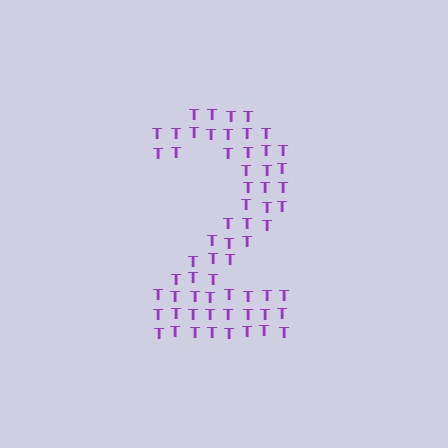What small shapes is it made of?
It is made of small letter T's.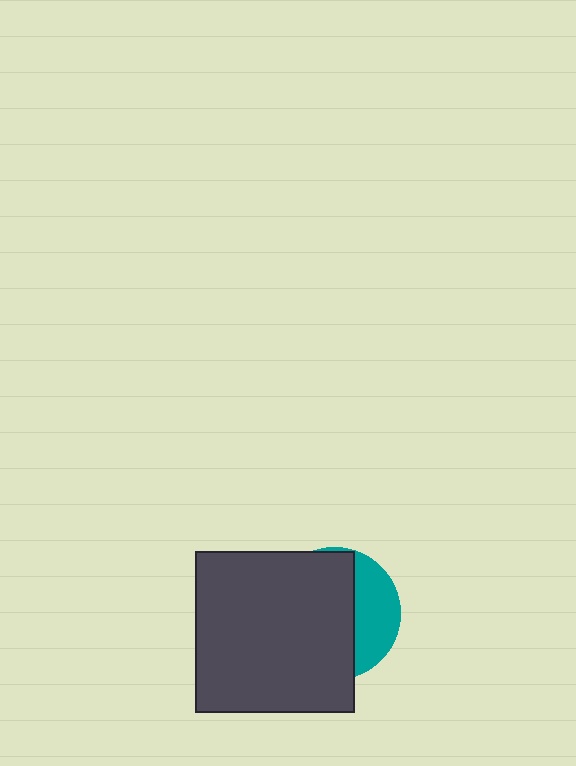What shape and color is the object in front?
The object in front is a dark gray rectangle.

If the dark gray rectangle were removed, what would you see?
You would see the complete teal circle.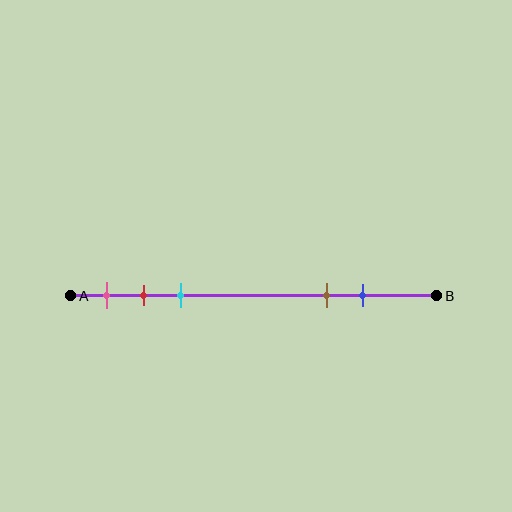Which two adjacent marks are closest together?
The red and cyan marks are the closest adjacent pair.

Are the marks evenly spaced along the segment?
No, the marks are not evenly spaced.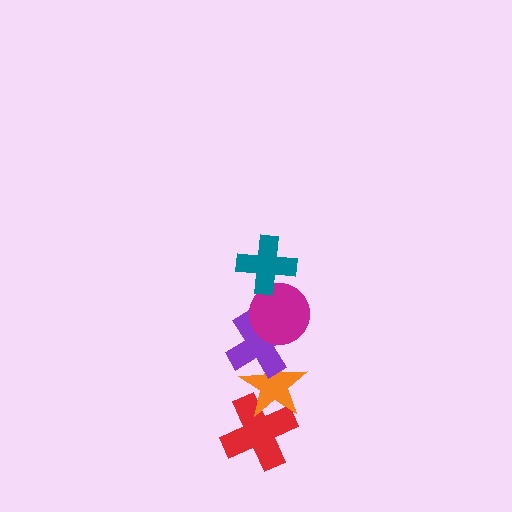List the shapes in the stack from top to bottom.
From top to bottom: the teal cross, the magenta circle, the purple cross, the orange star, the red cross.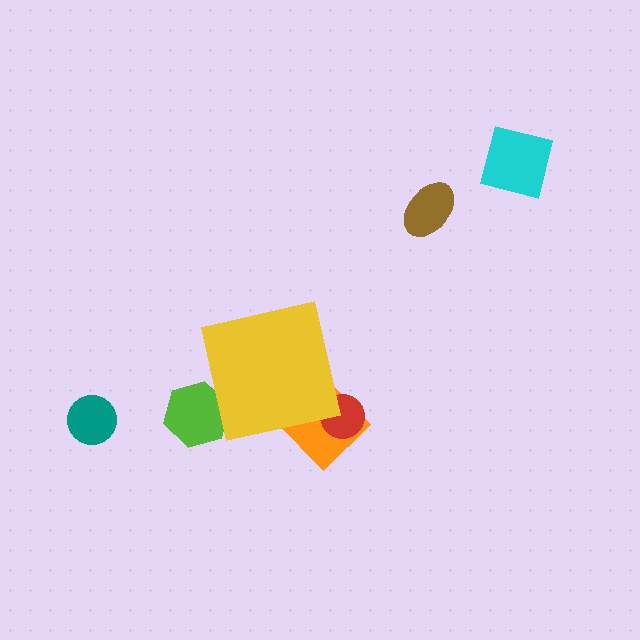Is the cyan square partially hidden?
No, the cyan square is fully visible.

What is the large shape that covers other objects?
A yellow square.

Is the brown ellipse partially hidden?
No, the brown ellipse is fully visible.